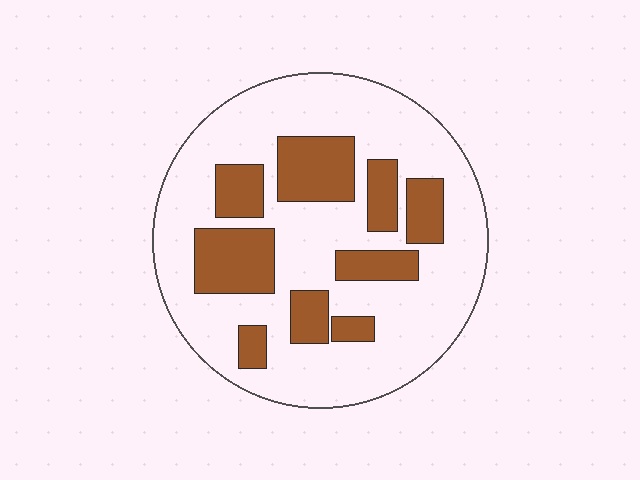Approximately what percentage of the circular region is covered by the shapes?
Approximately 30%.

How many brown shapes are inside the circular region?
9.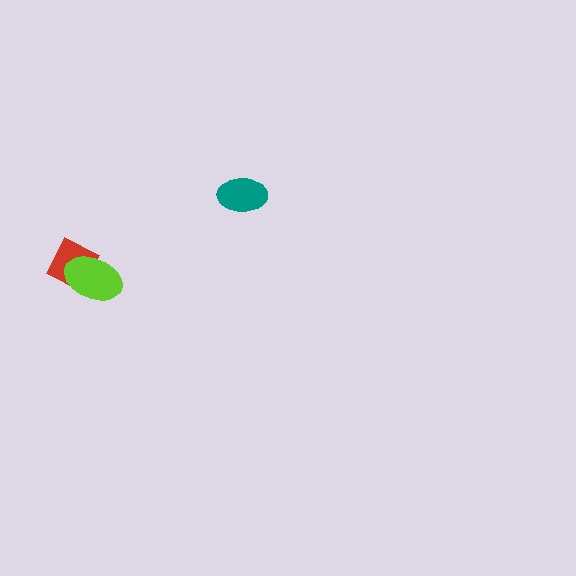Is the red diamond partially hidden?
Yes, it is partially covered by another shape.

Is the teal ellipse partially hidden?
No, no other shape covers it.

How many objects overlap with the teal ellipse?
0 objects overlap with the teal ellipse.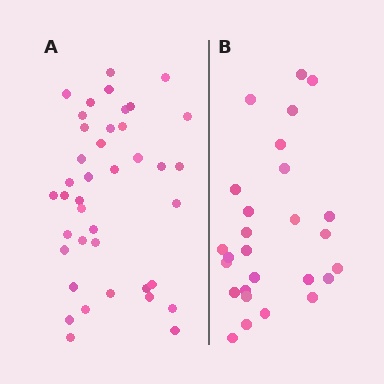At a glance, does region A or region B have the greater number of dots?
Region A (the left region) has more dots.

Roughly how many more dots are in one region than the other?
Region A has approximately 15 more dots than region B.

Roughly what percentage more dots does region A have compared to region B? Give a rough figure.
About 50% more.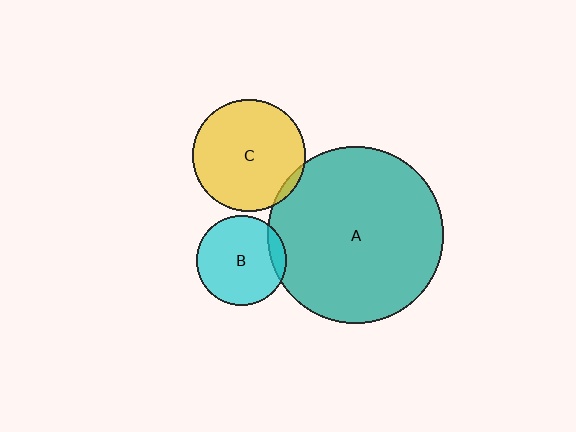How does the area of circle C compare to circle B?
Approximately 1.6 times.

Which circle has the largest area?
Circle A (teal).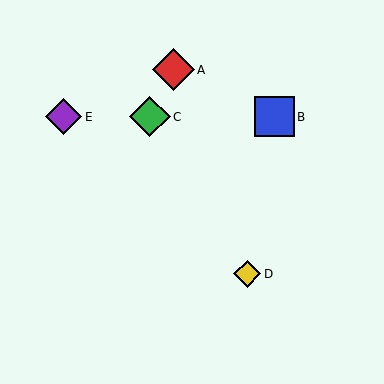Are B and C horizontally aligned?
Yes, both are at y≈117.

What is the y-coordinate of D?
Object D is at y≈274.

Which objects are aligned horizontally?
Objects B, C, E are aligned horizontally.